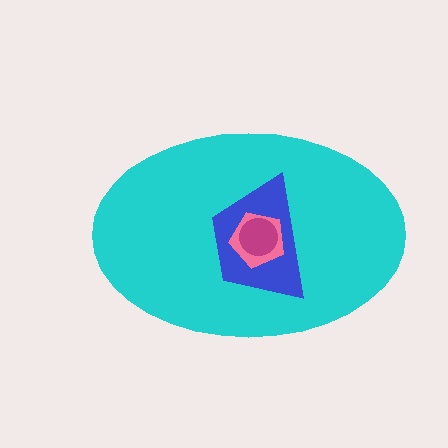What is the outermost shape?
The cyan ellipse.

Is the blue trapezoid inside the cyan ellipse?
Yes.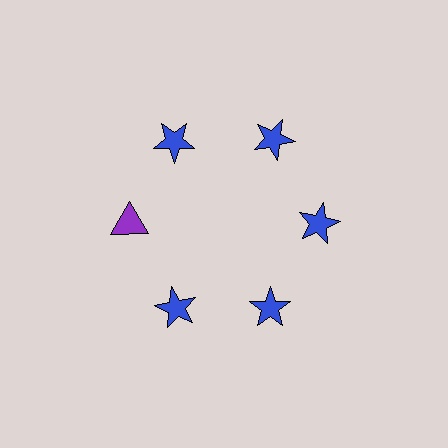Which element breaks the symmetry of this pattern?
The purple triangle at roughly the 9 o'clock position breaks the symmetry. All other shapes are blue stars.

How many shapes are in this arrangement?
There are 6 shapes arranged in a ring pattern.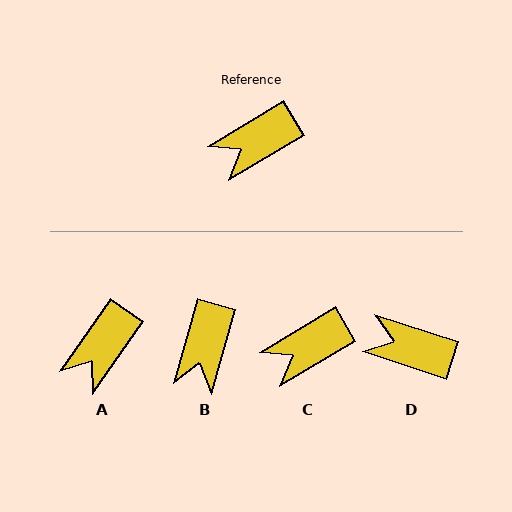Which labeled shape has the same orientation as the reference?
C.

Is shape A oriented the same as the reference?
No, it is off by about 24 degrees.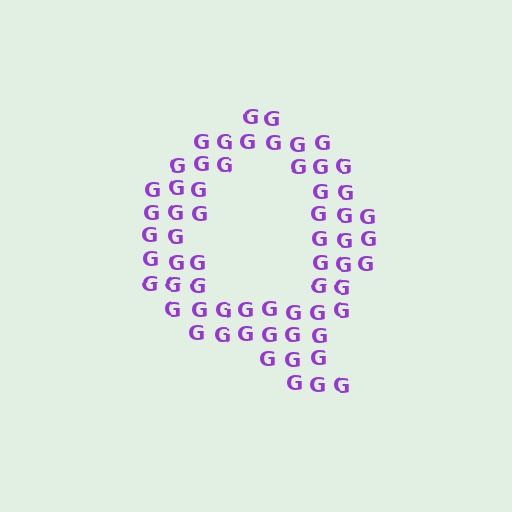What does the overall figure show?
The overall figure shows the letter Q.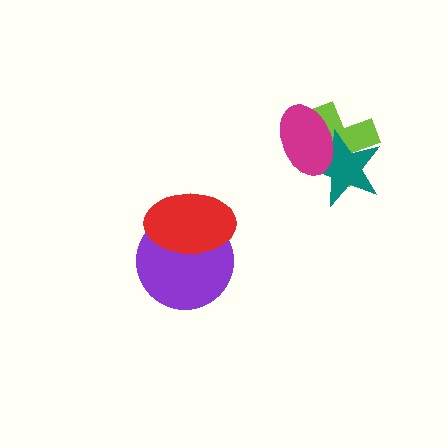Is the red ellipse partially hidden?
No, no other shape covers it.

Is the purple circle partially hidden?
Yes, it is partially covered by another shape.